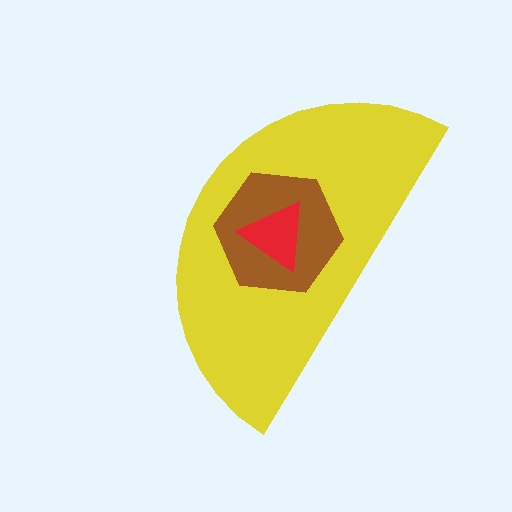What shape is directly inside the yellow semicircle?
The brown hexagon.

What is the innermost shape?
The red triangle.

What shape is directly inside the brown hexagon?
The red triangle.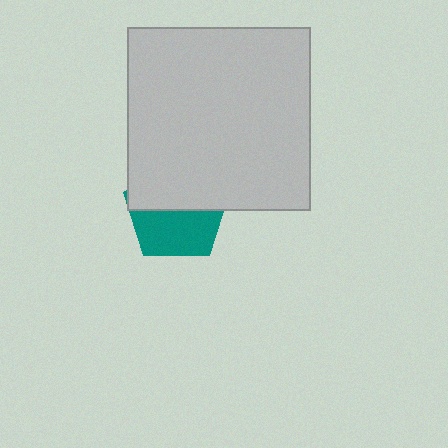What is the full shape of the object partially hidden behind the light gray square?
The partially hidden object is a teal pentagon.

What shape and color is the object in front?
The object in front is a light gray square.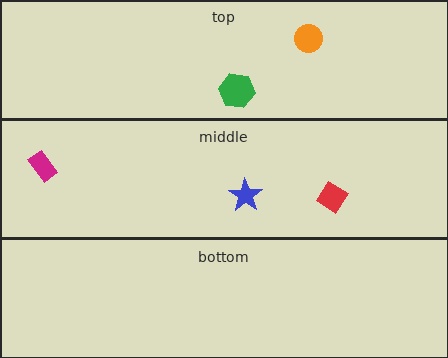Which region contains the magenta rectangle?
The middle region.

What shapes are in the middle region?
The red diamond, the magenta rectangle, the blue star.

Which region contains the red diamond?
The middle region.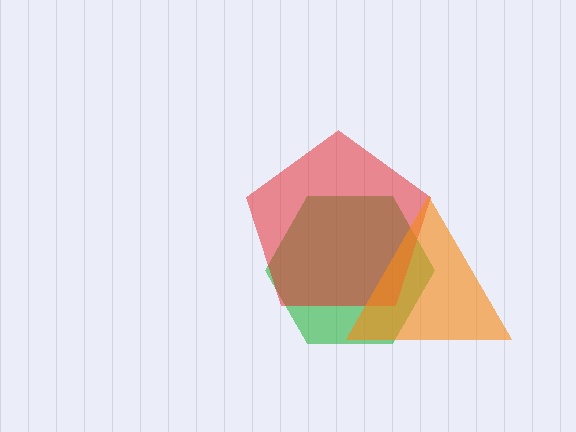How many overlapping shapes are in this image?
There are 3 overlapping shapes in the image.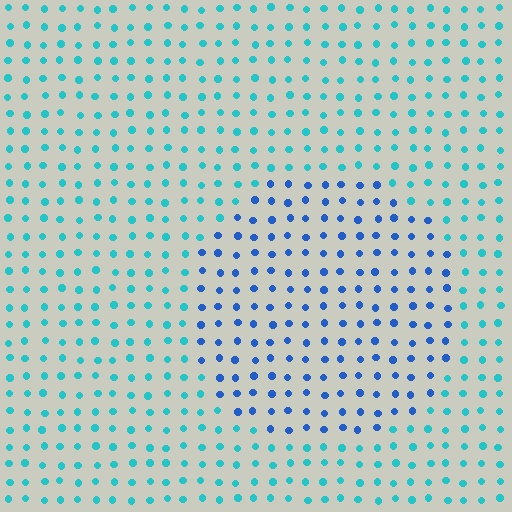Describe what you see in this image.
The image is filled with small cyan elements in a uniform arrangement. A circle-shaped region is visible where the elements are tinted to a slightly different hue, forming a subtle color boundary.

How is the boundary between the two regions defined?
The boundary is defined purely by a slight shift in hue (about 38 degrees). Spacing, size, and orientation are identical on both sides.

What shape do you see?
I see a circle.